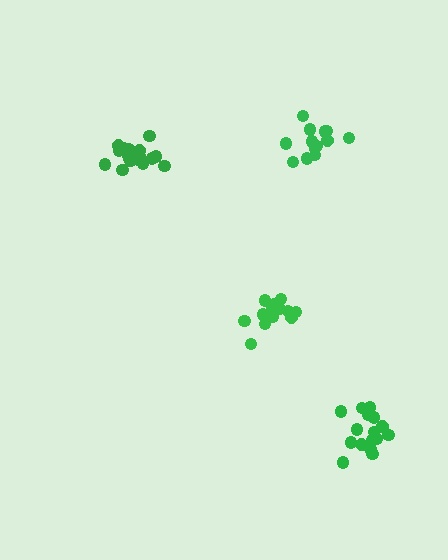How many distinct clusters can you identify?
There are 4 distinct clusters.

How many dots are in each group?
Group 1: 19 dots, Group 2: 15 dots, Group 3: 17 dots, Group 4: 13 dots (64 total).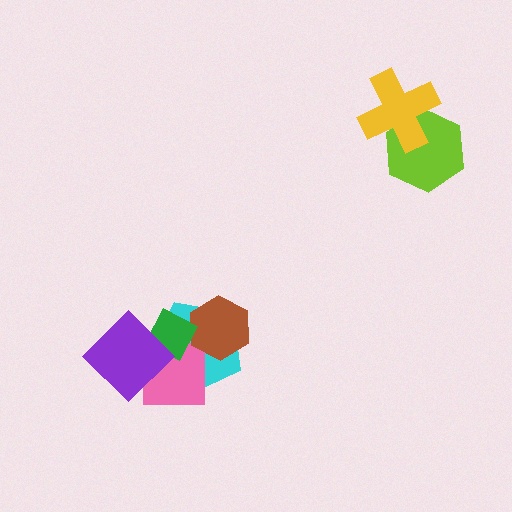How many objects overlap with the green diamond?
4 objects overlap with the green diamond.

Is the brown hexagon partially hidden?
Yes, it is partially covered by another shape.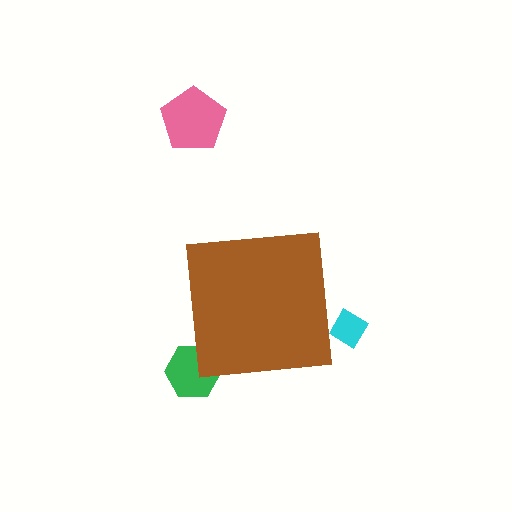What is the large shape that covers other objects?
A brown square.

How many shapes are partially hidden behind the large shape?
2 shapes are partially hidden.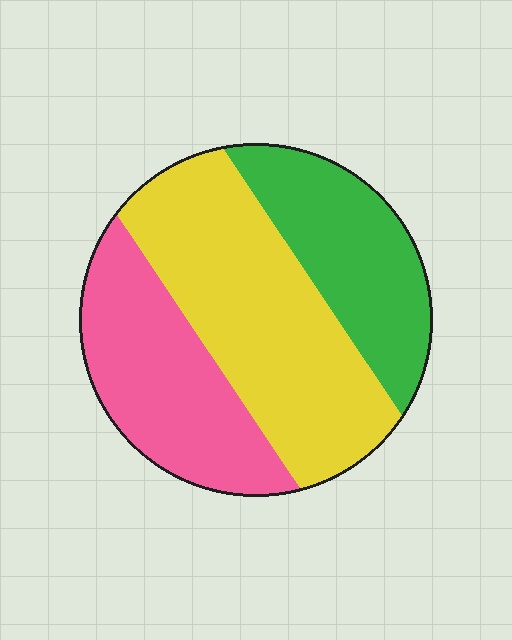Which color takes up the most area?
Yellow, at roughly 45%.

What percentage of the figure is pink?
Pink takes up about one third (1/3) of the figure.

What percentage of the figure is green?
Green covers about 25% of the figure.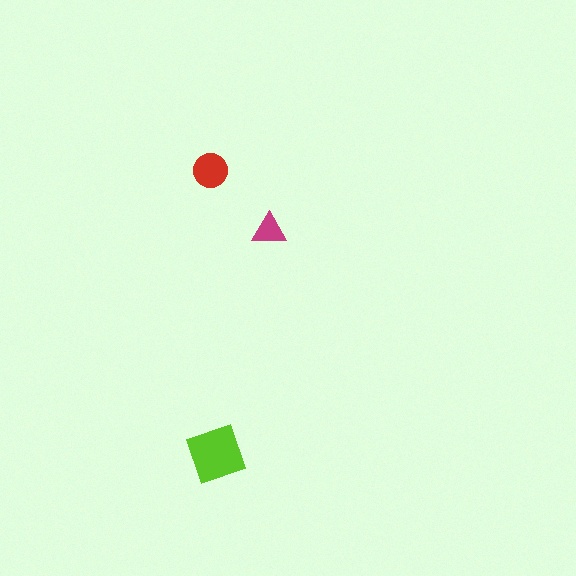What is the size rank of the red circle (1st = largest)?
2nd.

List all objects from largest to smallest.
The lime diamond, the red circle, the magenta triangle.